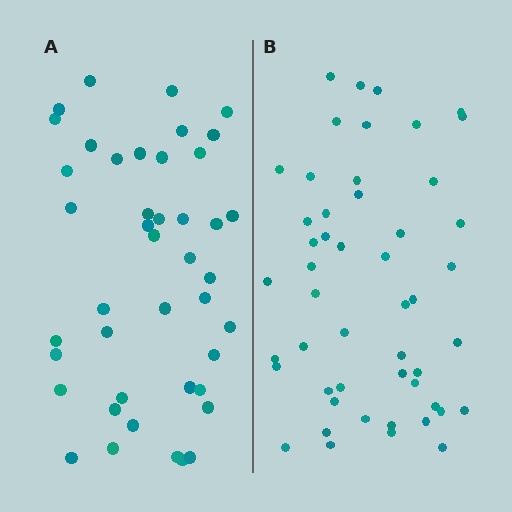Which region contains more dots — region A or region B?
Region B (the right region) has more dots.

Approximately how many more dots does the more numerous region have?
Region B has roughly 8 or so more dots than region A.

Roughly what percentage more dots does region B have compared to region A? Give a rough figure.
About 15% more.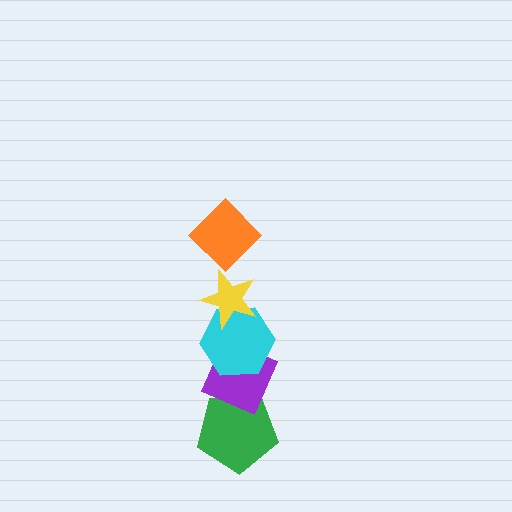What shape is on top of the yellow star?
The orange diamond is on top of the yellow star.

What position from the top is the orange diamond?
The orange diamond is 1st from the top.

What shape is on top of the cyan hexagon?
The yellow star is on top of the cyan hexagon.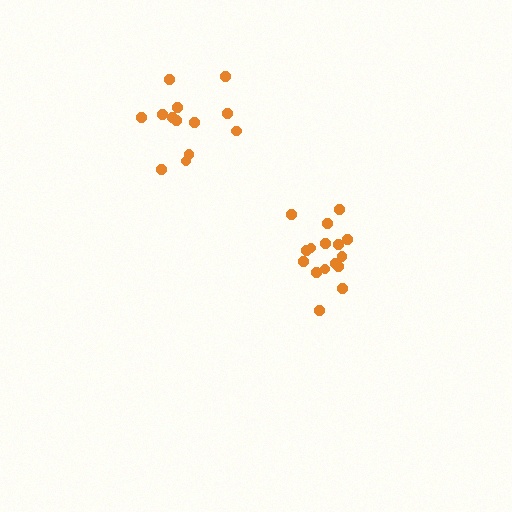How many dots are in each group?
Group 1: 13 dots, Group 2: 16 dots (29 total).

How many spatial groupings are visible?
There are 2 spatial groupings.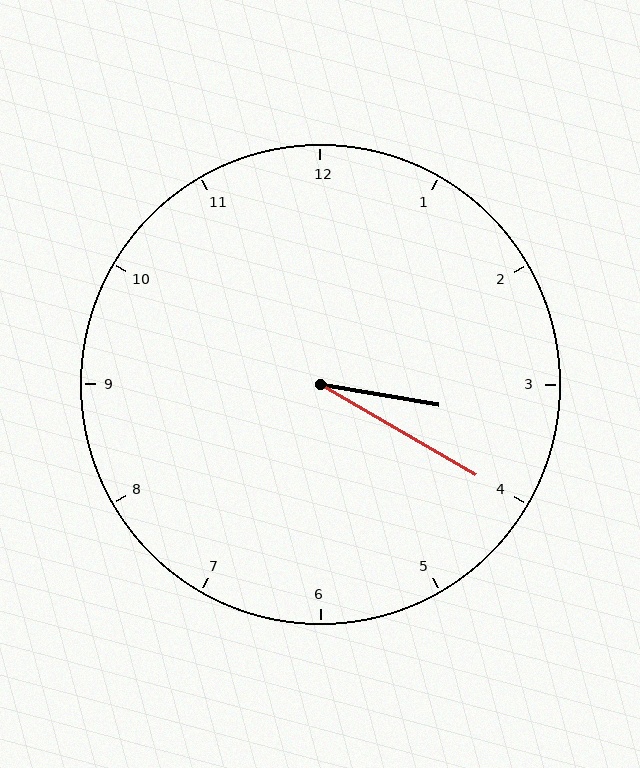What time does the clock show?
3:20.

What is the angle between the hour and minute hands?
Approximately 20 degrees.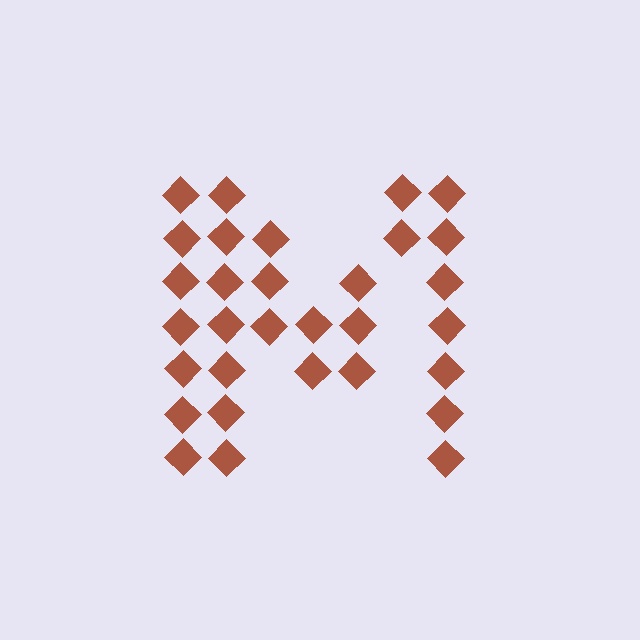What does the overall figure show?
The overall figure shows the letter M.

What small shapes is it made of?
It is made of small diamonds.